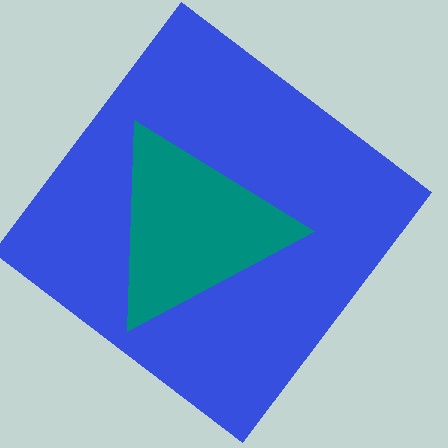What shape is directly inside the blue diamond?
The teal triangle.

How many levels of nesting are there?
2.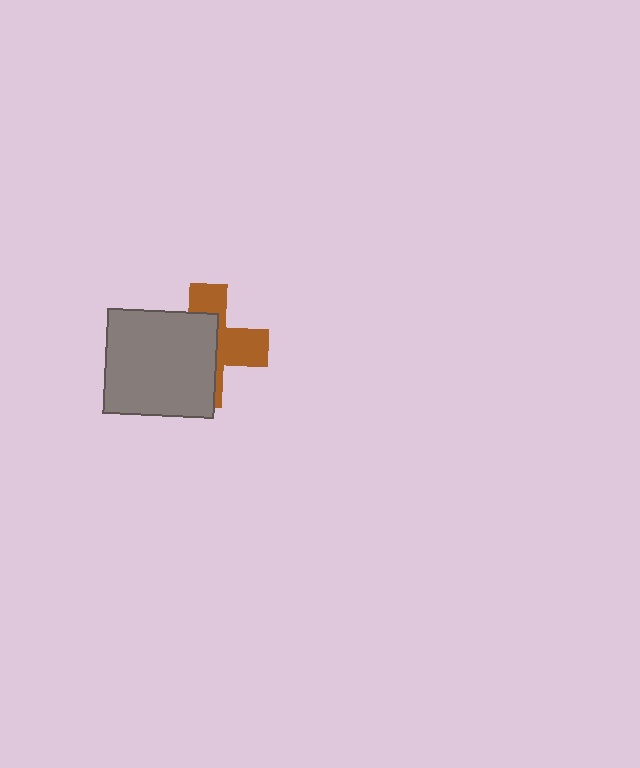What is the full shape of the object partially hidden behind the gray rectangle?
The partially hidden object is a brown cross.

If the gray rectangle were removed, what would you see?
You would see the complete brown cross.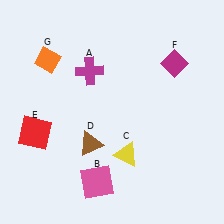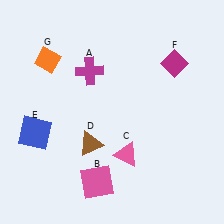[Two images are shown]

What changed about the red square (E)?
In Image 1, E is red. In Image 2, it changed to blue.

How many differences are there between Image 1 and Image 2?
There are 2 differences between the two images.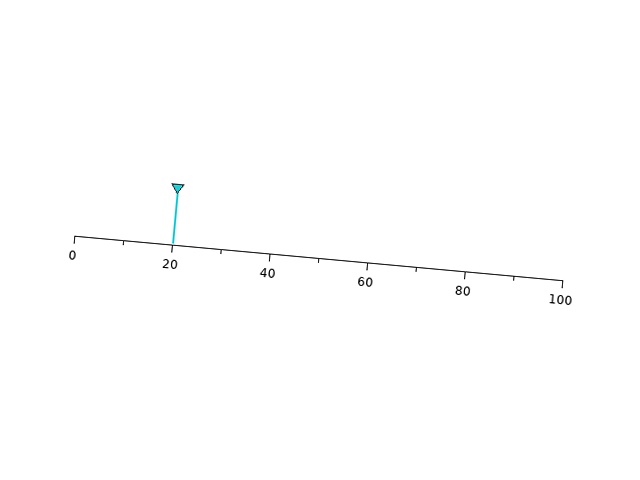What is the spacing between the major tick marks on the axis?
The major ticks are spaced 20 apart.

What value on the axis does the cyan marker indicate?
The marker indicates approximately 20.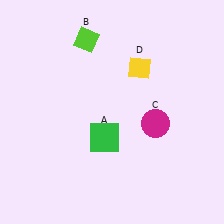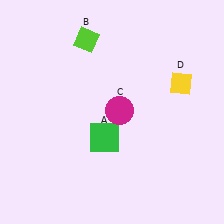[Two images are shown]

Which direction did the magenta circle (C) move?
The magenta circle (C) moved left.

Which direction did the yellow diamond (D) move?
The yellow diamond (D) moved right.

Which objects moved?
The objects that moved are: the magenta circle (C), the yellow diamond (D).